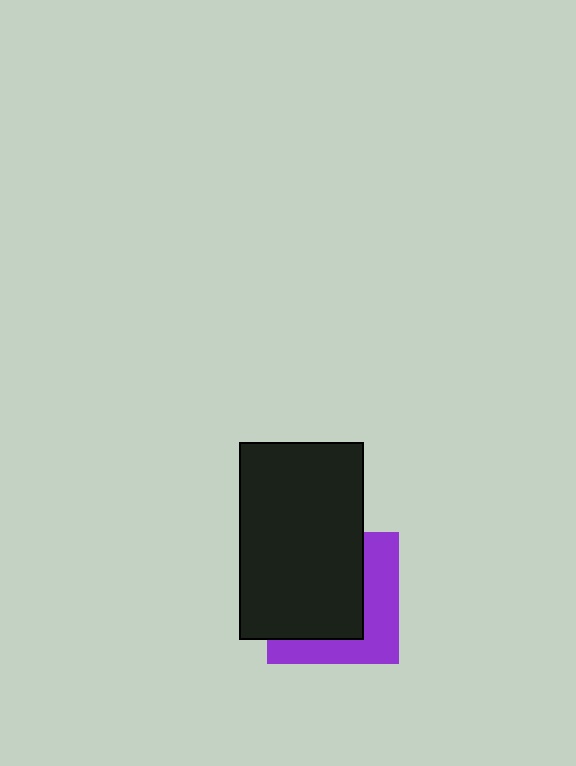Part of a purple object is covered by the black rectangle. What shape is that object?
It is a square.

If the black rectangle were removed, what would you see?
You would see the complete purple square.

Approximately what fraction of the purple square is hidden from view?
Roughly 60% of the purple square is hidden behind the black rectangle.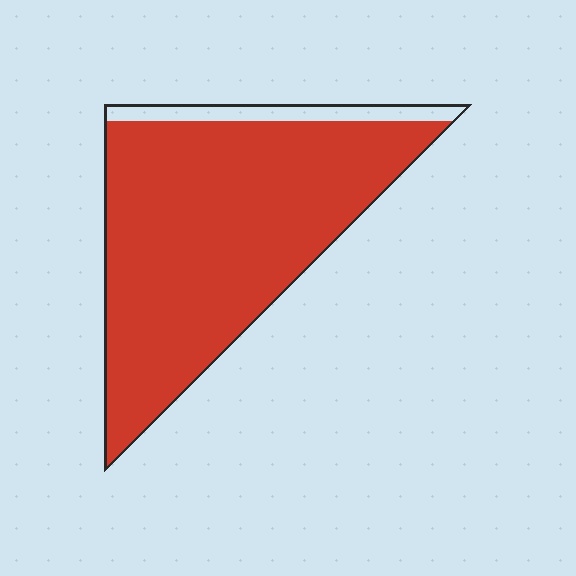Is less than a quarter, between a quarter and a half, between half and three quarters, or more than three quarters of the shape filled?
More than three quarters.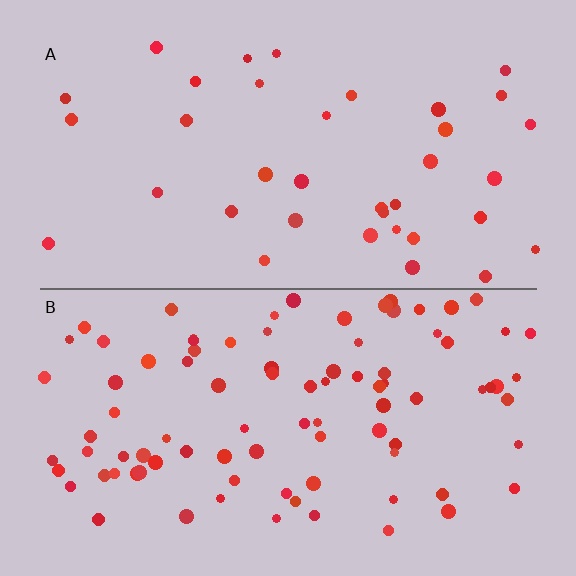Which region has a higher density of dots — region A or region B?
B (the bottom).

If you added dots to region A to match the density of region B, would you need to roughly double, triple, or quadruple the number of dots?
Approximately double.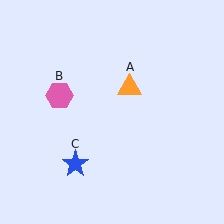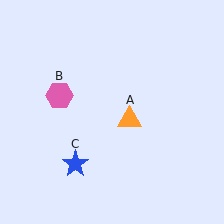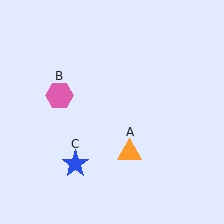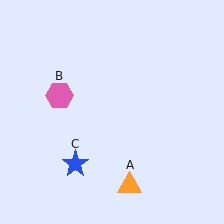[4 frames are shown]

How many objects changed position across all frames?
1 object changed position: orange triangle (object A).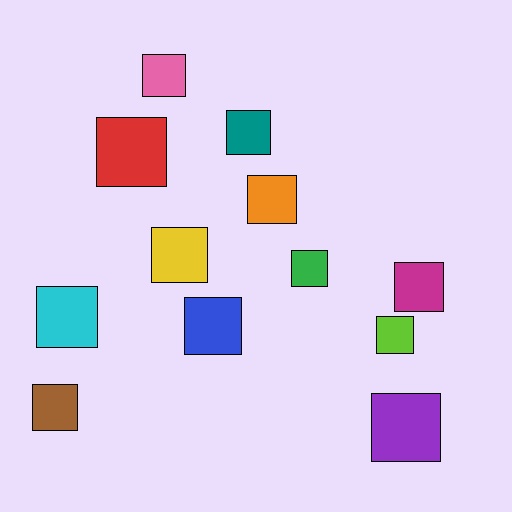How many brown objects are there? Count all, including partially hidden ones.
There is 1 brown object.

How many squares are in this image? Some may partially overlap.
There are 12 squares.